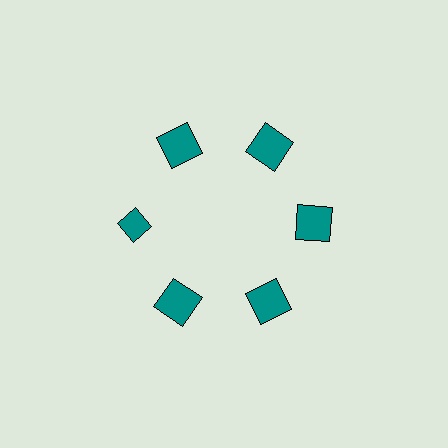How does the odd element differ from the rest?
It has a different shape: diamond instead of square.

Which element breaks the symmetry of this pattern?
The teal diamond at roughly the 9 o'clock position breaks the symmetry. All other shapes are teal squares.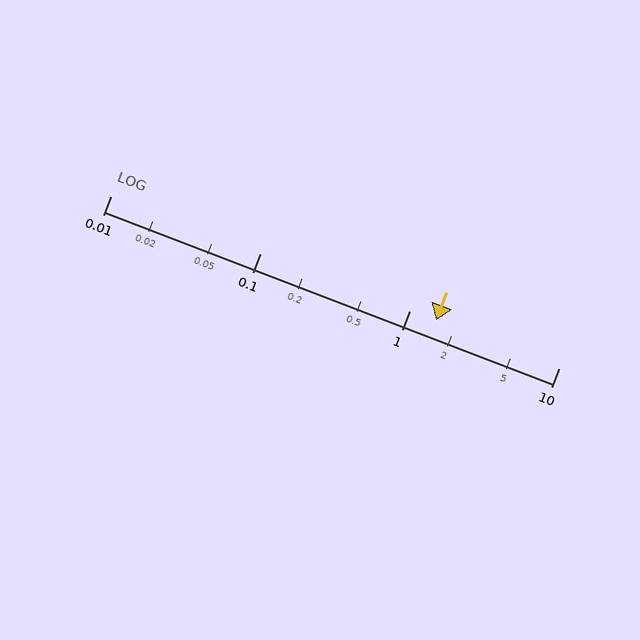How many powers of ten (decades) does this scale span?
The scale spans 3 decades, from 0.01 to 10.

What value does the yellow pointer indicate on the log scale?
The pointer indicates approximately 1.5.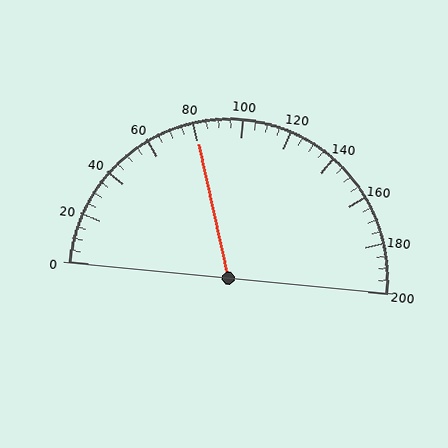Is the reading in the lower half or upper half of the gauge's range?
The reading is in the lower half of the range (0 to 200).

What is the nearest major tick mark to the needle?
The nearest major tick mark is 80.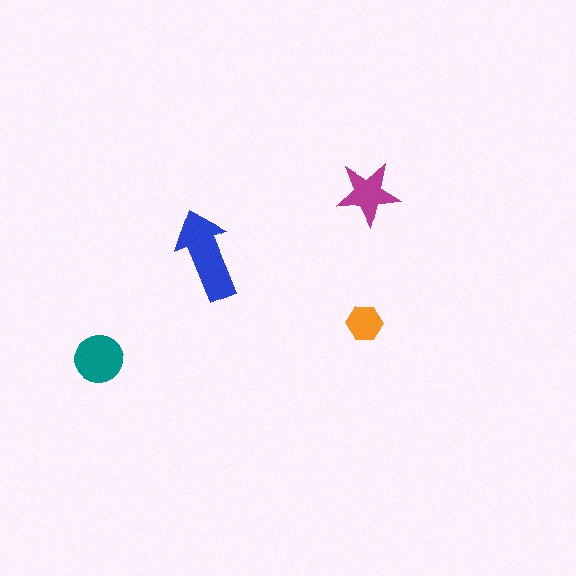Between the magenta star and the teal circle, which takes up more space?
The teal circle.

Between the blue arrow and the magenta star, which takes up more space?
The blue arrow.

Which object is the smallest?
The orange hexagon.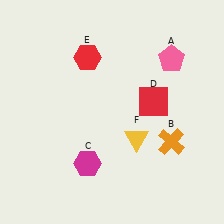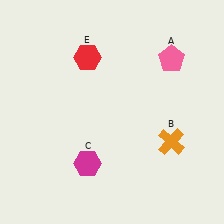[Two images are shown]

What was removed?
The yellow triangle (F), the red square (D) were removed in Image 2.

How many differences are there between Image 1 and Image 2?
There are 2 differences between the two images.